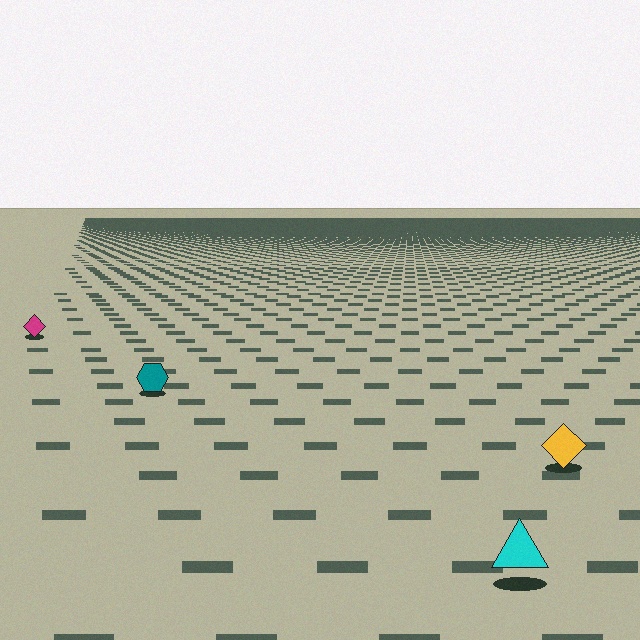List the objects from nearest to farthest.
From nearest to farthest: the cyan triangle, the yellow diamond, the teal hexagon, the magenta diamond.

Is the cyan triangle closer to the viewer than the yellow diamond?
Yes. The cyan triangle is closer — you can tell from the texture gradient: the ground texture is coarser near it.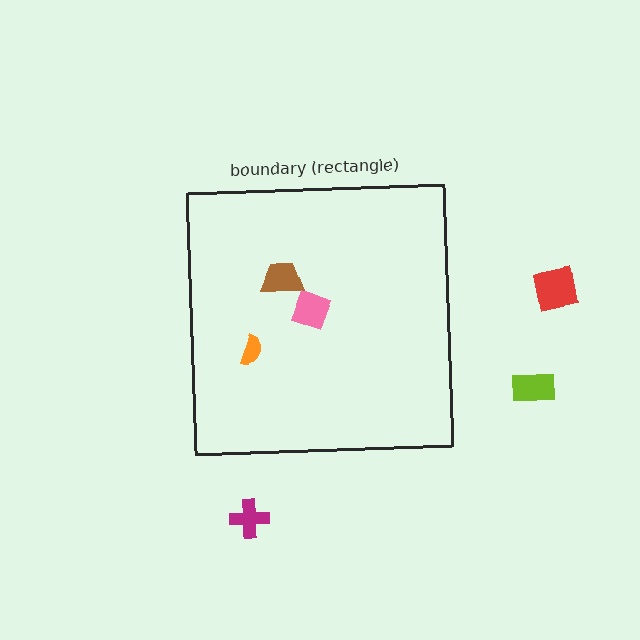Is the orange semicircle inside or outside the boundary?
Inside.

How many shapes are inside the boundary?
3 inside, 3 outside.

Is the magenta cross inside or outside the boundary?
Outside.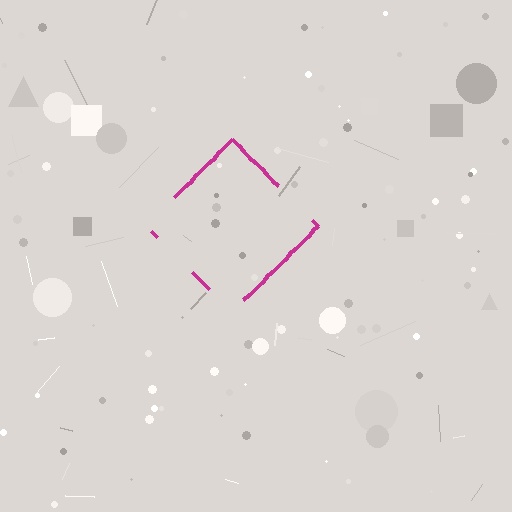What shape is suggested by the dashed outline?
The dashed outline suggests a diamond.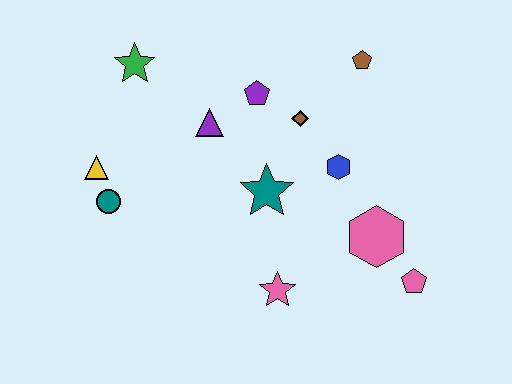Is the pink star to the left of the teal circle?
No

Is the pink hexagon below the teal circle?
Yes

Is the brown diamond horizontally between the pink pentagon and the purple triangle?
Yes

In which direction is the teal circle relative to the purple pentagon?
The teal circle is to the left of the purple pentagon.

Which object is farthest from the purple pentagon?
The pink pentagon is farthest from the purple pentagon.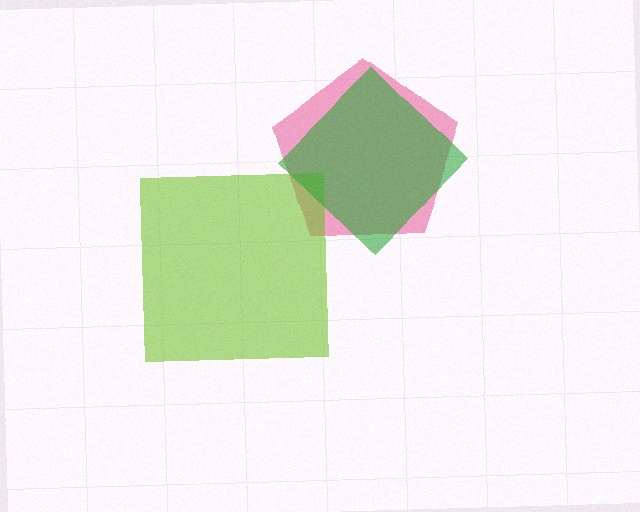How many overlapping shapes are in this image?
There are 3 overlapping shapes in the image.